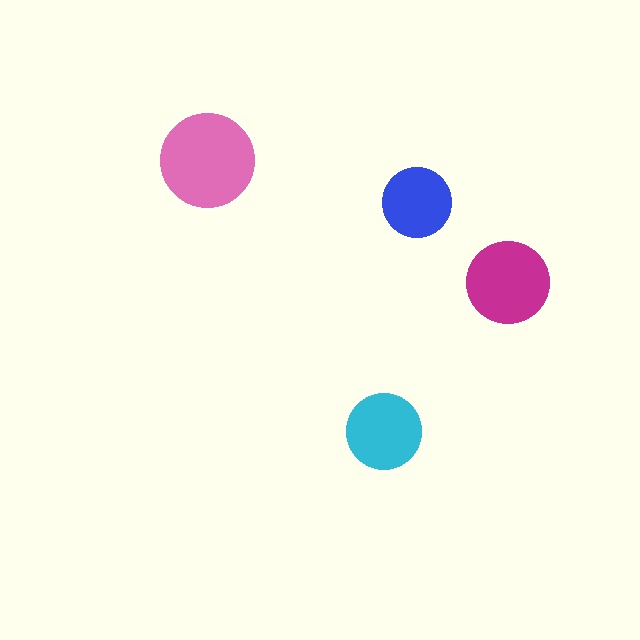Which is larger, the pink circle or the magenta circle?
The pink one.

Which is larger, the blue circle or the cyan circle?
The cyan one.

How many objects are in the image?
There are 4 objects in the image.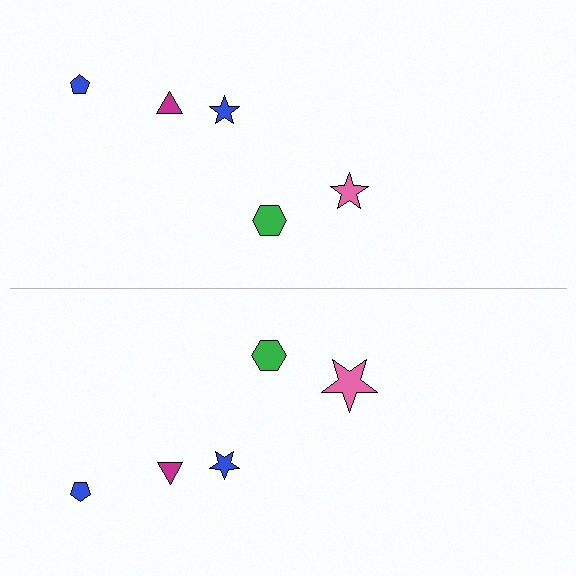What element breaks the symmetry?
The pink star on the bottom side has a different size than its mirror counterpart.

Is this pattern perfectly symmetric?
No, the pattern is not perfectly symmetric. The pink star on the bottom side has a different size than its mirror counterpart.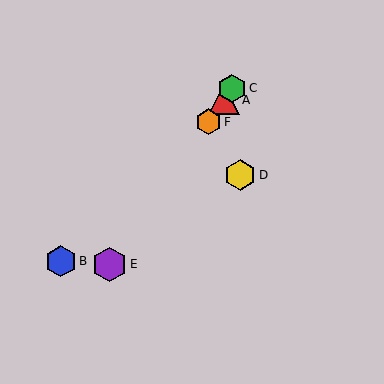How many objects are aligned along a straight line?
4 objects (A, C, E, F) are aligned along a straight line.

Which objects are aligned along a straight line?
Objects A, C, E, F are aligned along a straight line.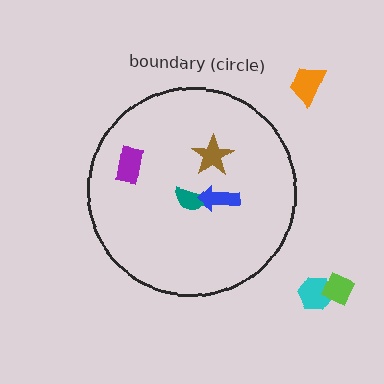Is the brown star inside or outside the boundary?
Inside.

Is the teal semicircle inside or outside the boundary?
Inside.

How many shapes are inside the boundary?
4 inside, 3 outside.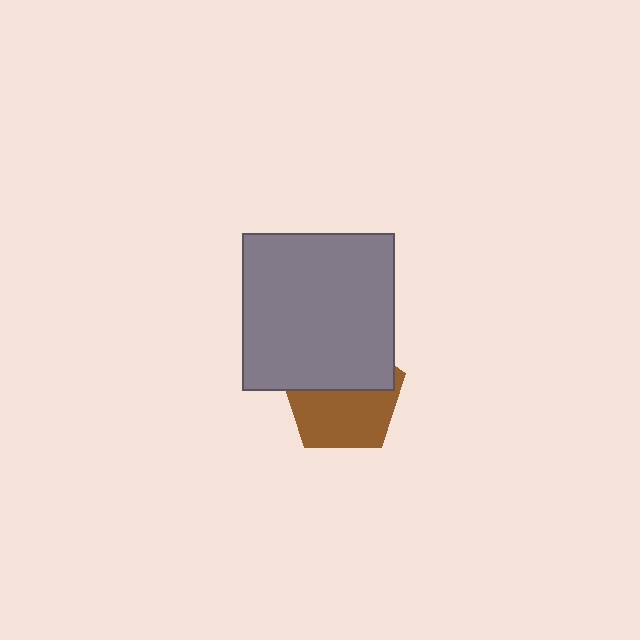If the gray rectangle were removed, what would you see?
You would see the complete brown pentagon.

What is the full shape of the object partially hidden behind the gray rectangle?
The partially hidden object is a brown pentagon.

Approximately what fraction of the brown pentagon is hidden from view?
Roughly 47% of the brown pentagon is hidden behind the gray rectangle.